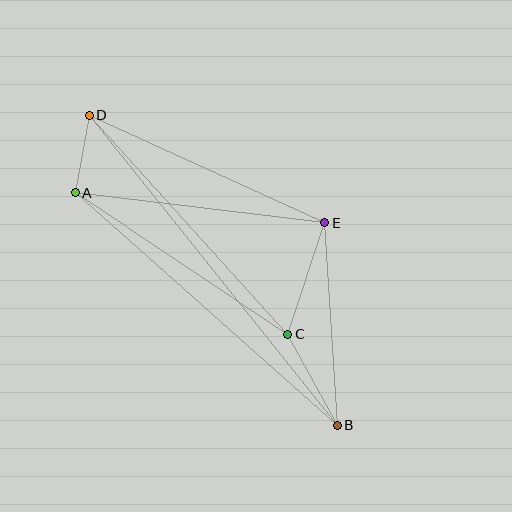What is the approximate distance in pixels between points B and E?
The distance between B and E is approximately 203 pixels.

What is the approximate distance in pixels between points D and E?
The distance between D and E is approximately 259 pixels.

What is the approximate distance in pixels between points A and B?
The distance between A and B is approximately 350 pixels.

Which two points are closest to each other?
Points A and D are closest to each other.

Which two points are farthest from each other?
Points B and D are farthest from each other.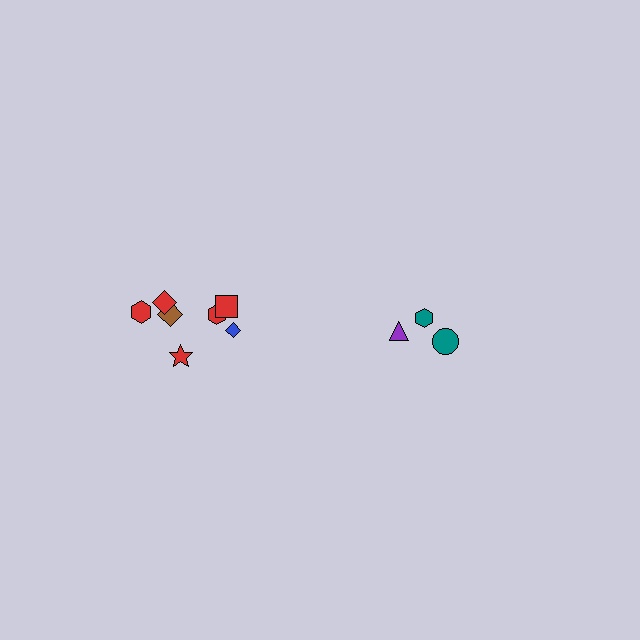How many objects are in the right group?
There are 3 objects.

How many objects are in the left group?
There are 7 objects.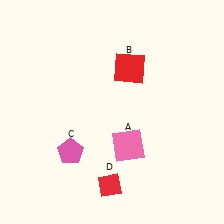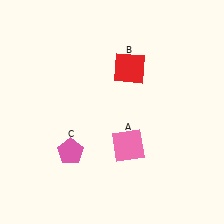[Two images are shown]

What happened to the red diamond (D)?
The red diamond (D) was removed in Image 2. It was in the bottom-left area of Image 1.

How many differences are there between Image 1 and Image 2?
There is 1 difference between the two images.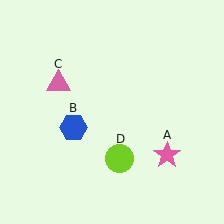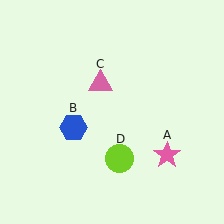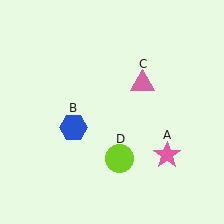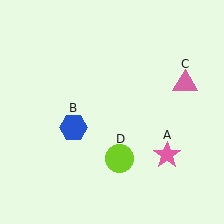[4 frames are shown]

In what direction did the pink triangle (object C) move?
The pink triangle (object C) moved right.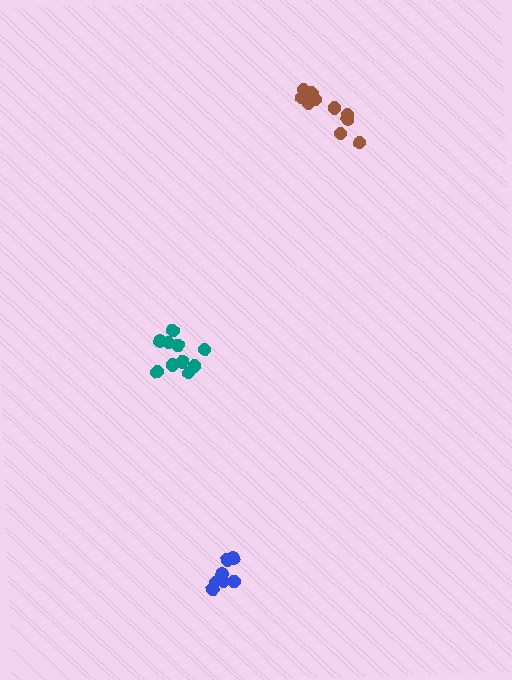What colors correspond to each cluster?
The clusters are colored: brown, blue, teal.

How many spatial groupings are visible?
There are 3 spatial groupings.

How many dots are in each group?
Group 1: 10 dots, Group 2: 7 dots, Group 3: 10 dots (27 total).